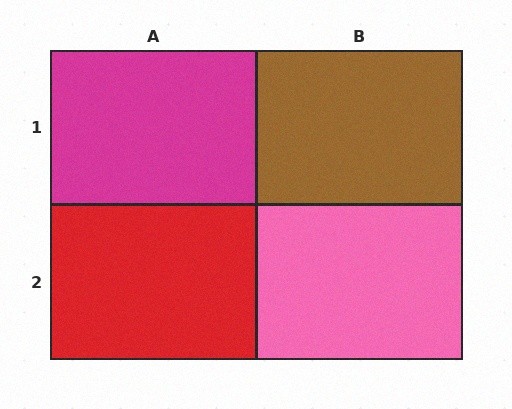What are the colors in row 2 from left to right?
Red, pink.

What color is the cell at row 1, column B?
Brown.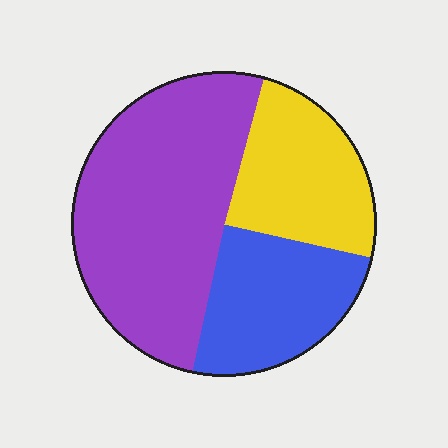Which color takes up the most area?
Purple, at roughly 50%.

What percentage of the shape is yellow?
Yellow takes up about one quarter (1/4) of the shape.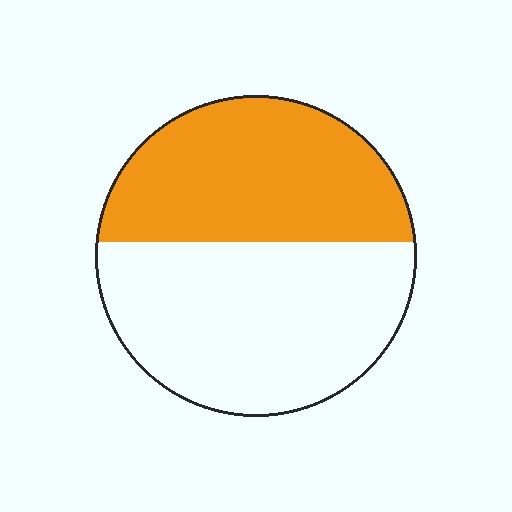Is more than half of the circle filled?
No.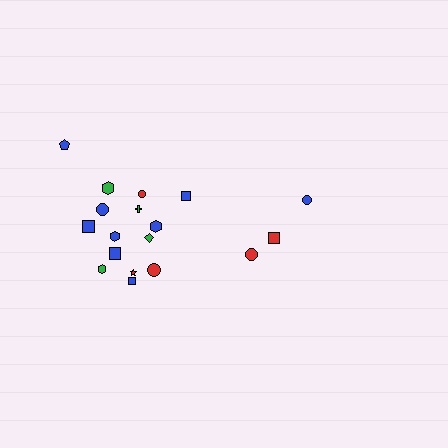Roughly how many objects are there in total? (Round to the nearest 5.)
Roughly 20 objects in total.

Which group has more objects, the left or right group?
The left group.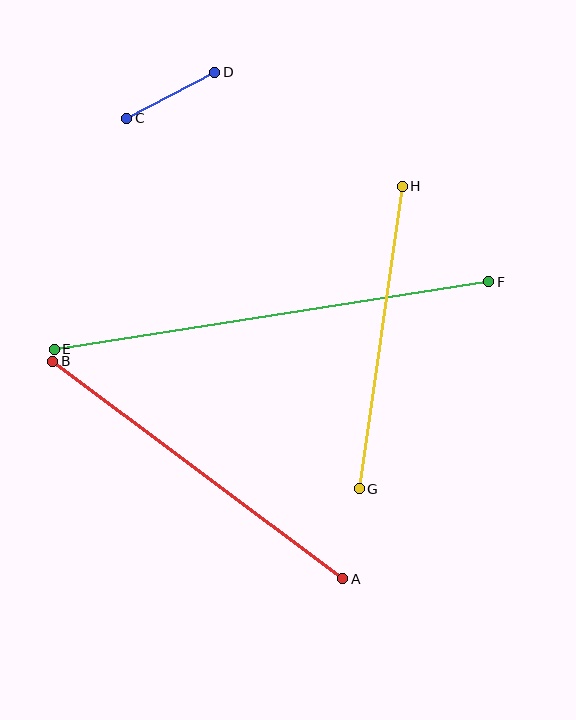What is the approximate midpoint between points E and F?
The midpoint is at approximately (271, 315) pixels.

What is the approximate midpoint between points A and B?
The midpoint is at approximately (198, 470) pixels.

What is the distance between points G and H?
The distance is approximately 305 pixels.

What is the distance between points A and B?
The distance is approximately 362 pixels.